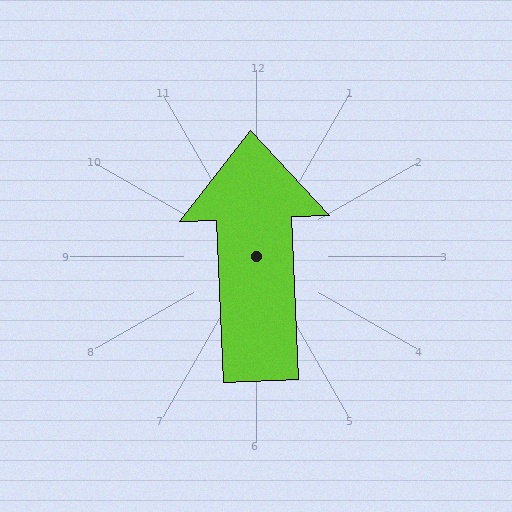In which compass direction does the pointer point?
North.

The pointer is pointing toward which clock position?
Roughly 12 o'clock.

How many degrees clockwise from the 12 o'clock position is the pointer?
Approximately 358 degrees.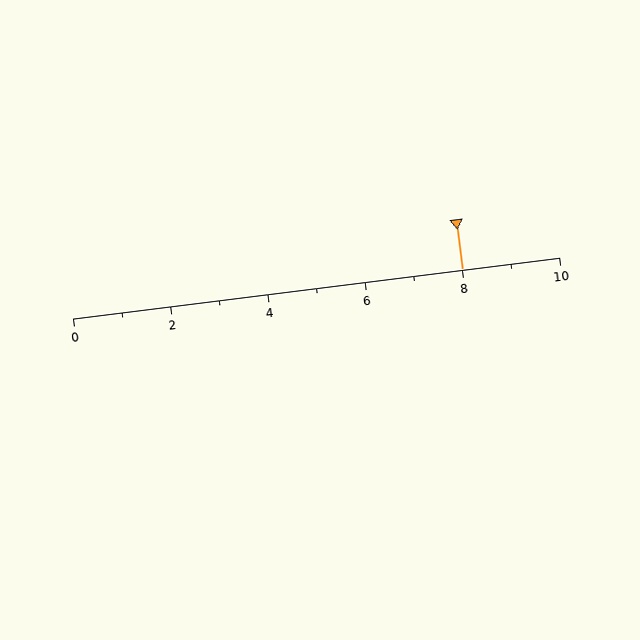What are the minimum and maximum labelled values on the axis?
The axis runs from 0 to 10.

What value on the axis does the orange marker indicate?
The marker indicates approximately 8.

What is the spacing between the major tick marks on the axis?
The major ticks are spaced 2 apart.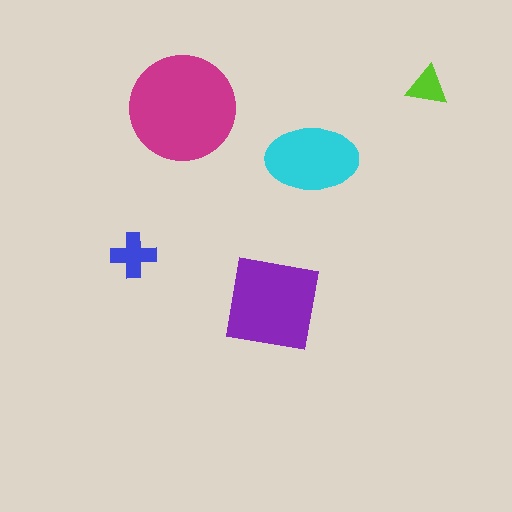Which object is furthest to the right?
The lime triangle is rightmost.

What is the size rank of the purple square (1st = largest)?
2nd.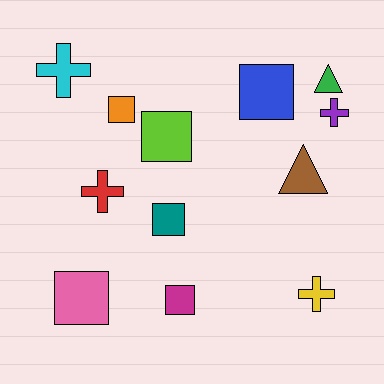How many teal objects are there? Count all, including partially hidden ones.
There is 1 teal object.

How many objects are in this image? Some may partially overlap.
There are 12 objects.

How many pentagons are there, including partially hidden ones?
There are no pentagons.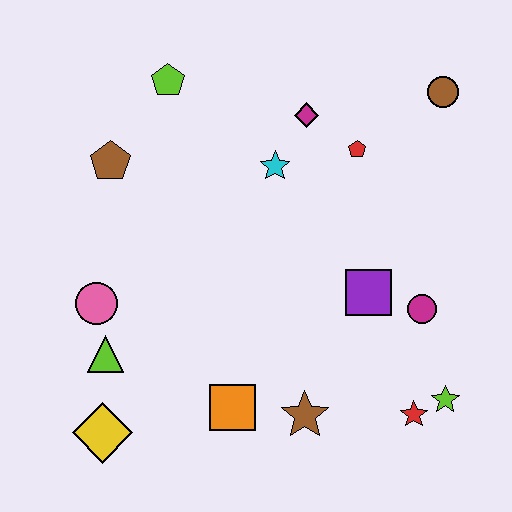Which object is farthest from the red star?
The lime pentagon is farthest from the red star.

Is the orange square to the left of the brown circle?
Yes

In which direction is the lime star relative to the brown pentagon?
The lime star is to the right of the brown pentagon.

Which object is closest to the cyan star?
The magenta diamond is closest to the cyan star.